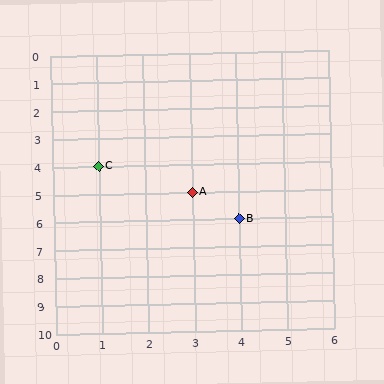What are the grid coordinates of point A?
Point A is at grid coordinates (3, 5).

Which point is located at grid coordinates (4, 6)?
Point B is at (4, 6).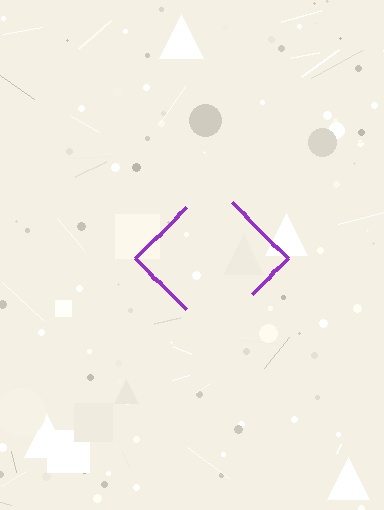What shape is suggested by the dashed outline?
The dashed outline suggests a diamond.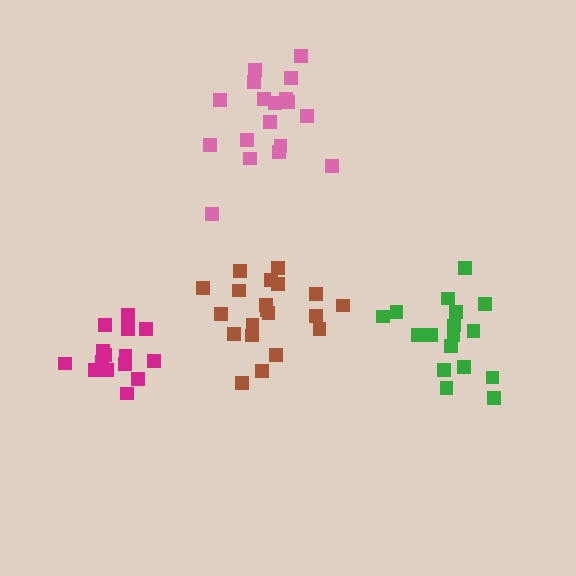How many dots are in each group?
Group 1: 18 dots, Group 2: 15 dots, Group 3: 20 dots, Group 4: 17 dots (70 total).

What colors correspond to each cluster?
The clusters are colored: pink, magenta, brown, green.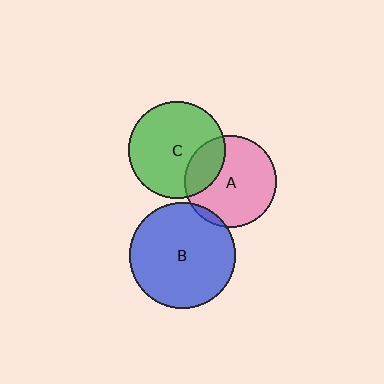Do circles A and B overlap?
Yes.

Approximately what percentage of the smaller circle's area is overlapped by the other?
Approximately 5%.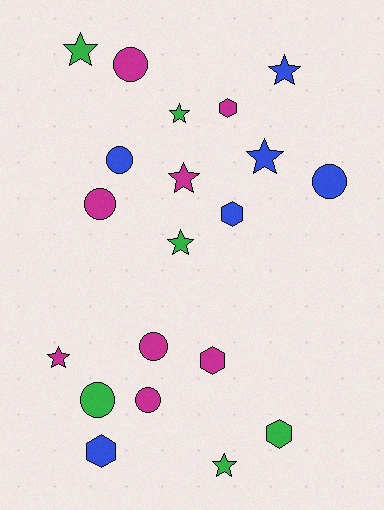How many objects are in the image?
There are 20 objects.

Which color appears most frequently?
Magenta, with 8 objects.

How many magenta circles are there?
There are 4 magenta circles.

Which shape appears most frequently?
Star, with 8 objects.